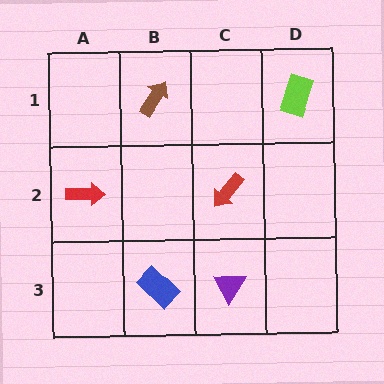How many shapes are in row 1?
2 shapes.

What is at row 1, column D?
A lime rectangle.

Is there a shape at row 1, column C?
No, that cell is empty.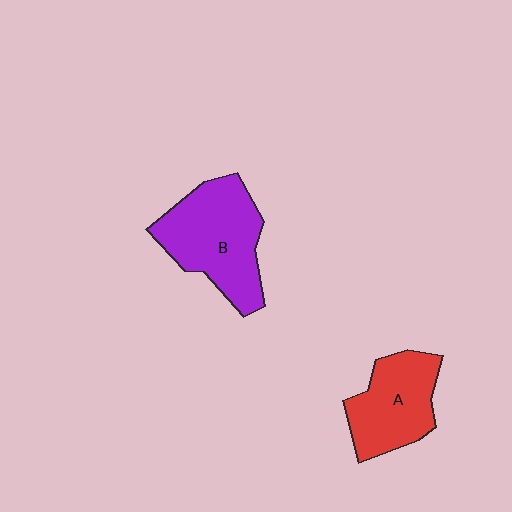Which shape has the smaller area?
Shape A (red).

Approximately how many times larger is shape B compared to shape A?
Approximately 1.3 times.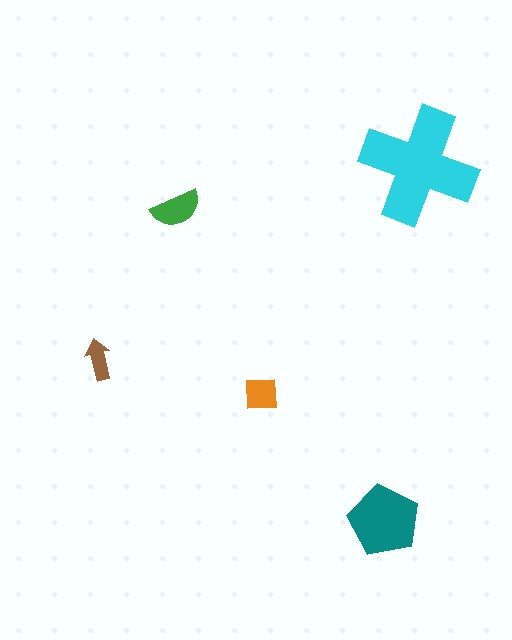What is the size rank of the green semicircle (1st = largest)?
3rd.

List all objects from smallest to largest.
The brown arrow, the orange square, the green semicircle, the teal pentagon, the cyan cross.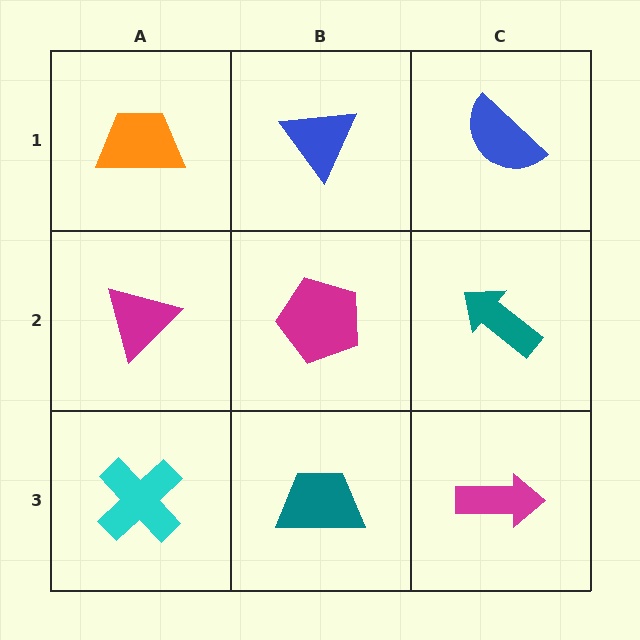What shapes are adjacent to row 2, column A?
An orange trapezoid (row 1, column A), a cyan cross (row 3, column A), a magenta pentagon (row 2, column B).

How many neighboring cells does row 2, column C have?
3.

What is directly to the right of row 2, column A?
A magenta pentagon.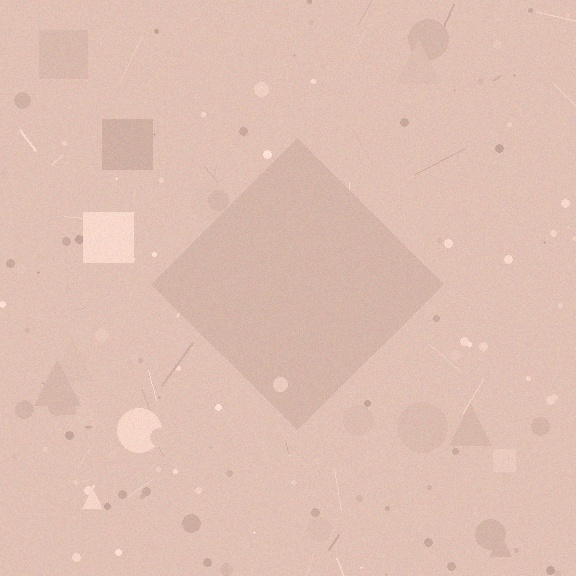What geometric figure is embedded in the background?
A diamond is embedded in the background.